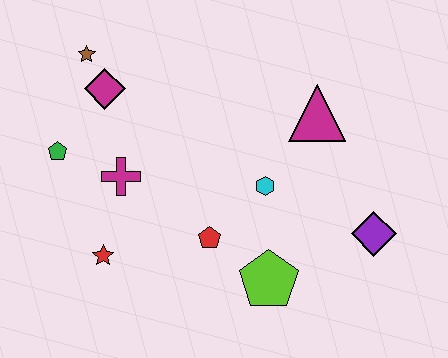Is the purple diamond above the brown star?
No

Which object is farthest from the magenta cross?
The purple diamond is farthest from the magenta cross.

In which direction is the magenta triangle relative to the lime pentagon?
The magenta triangle is above the lime pentagon.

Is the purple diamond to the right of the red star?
Yes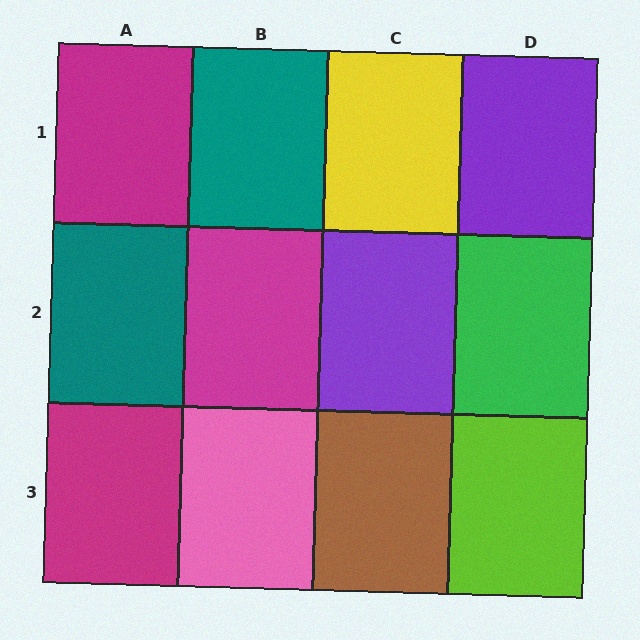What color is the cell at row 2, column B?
Magenta.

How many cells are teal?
2 cells are teal.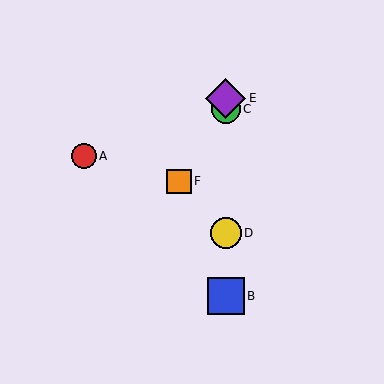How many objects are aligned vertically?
4 objects (B, C, D, E) are aligned vertically.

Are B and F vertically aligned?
No, B is at x≈226 and F is at x≈179.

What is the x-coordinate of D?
Object D is at x≈226.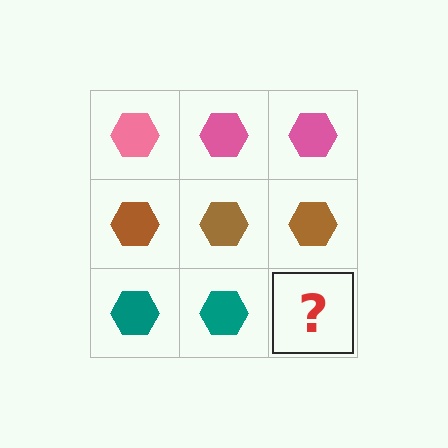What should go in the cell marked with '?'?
The missing cell should contain a teal hexagon.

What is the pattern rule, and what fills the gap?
The rule is that each row has a consistent color. The gap should be filled with a teal hexagon.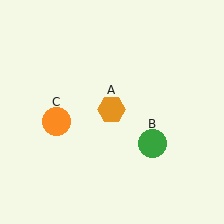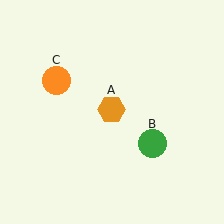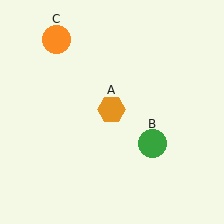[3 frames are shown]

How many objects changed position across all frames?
1 object changed position: orange circle (object C).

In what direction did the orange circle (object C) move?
The orange circle (object C) moved up.